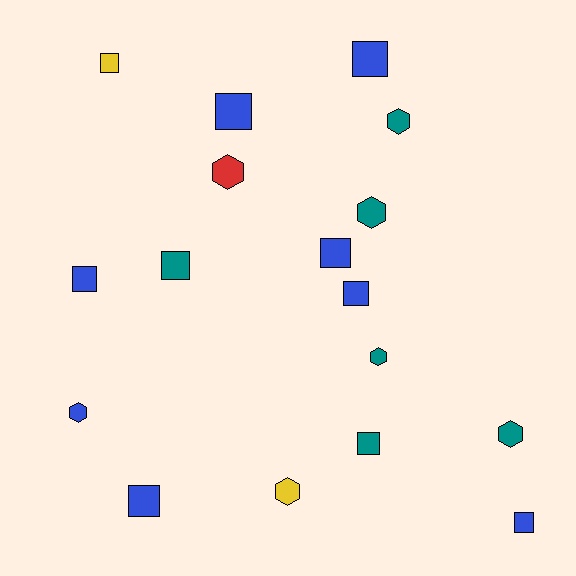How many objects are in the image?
There are 17 objects.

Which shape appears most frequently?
Square, with 10 objects.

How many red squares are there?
There are no red squares.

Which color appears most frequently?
Blue, with 8 objects.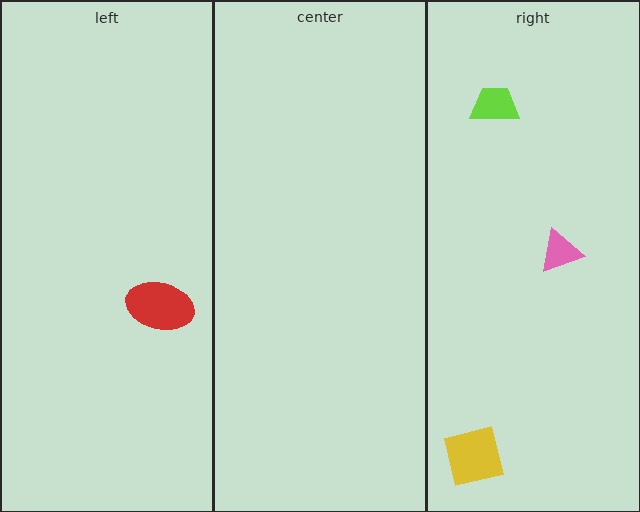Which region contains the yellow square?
The right region.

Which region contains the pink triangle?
The right region.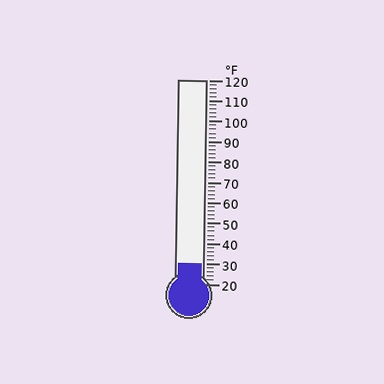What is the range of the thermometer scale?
The thermometer scale ranges from 20°F to 120°F.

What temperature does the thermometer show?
The thermometer shows approximately 30°F.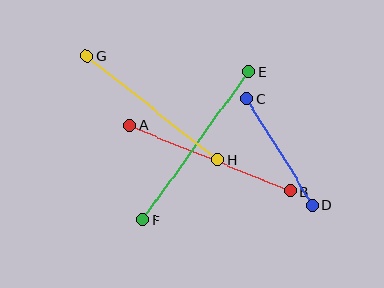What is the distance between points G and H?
The distance is approximately 167 pixels.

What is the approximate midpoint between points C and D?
The midpoint is at approximately (279, 152) pixels.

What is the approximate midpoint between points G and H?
The midpoint is at approximately (152, 108) pixels.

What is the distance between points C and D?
The distance is approximately 125 pixels.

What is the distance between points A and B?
The distance is approximately 174 pixels.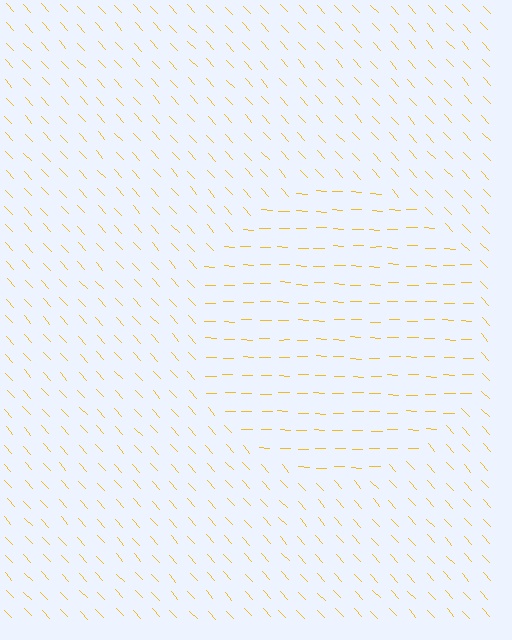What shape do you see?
I see a circle.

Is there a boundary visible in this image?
Yes, there is a texture boundary formed by a change in line orientation.